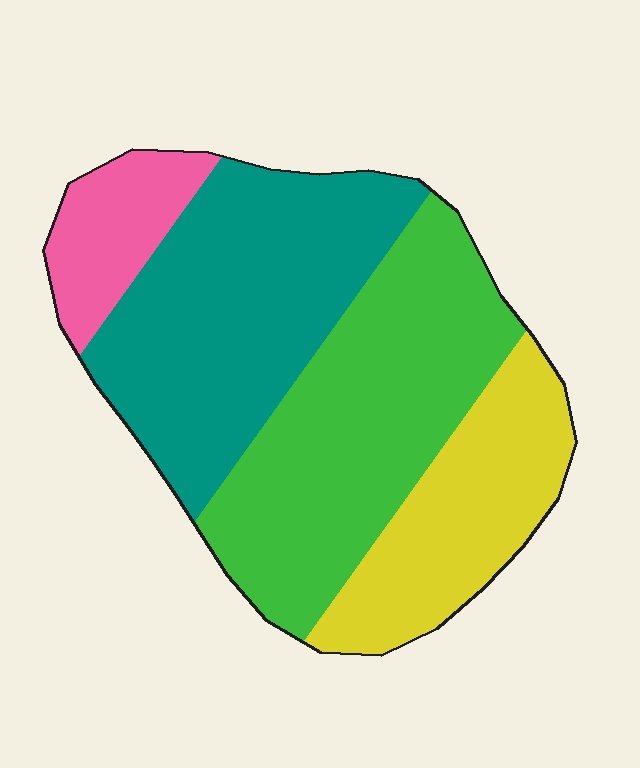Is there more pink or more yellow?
Yellow.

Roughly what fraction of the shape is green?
Green takes up about one third (1/3) of the shape.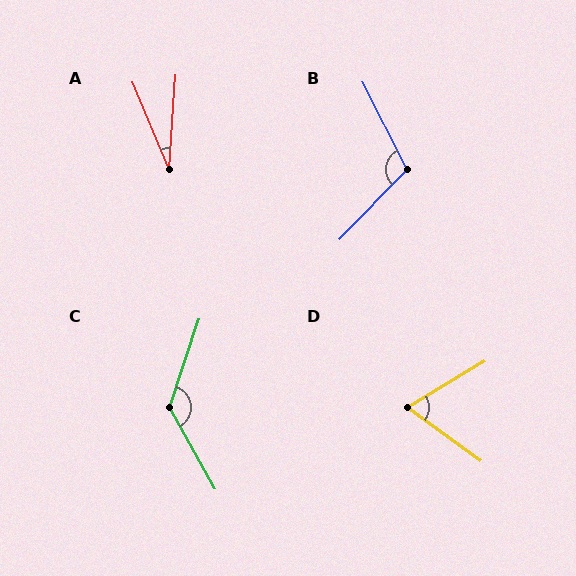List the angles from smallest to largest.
A (26°), D (67°), B (109°), C (132°).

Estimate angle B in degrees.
Approximately 109 degrees.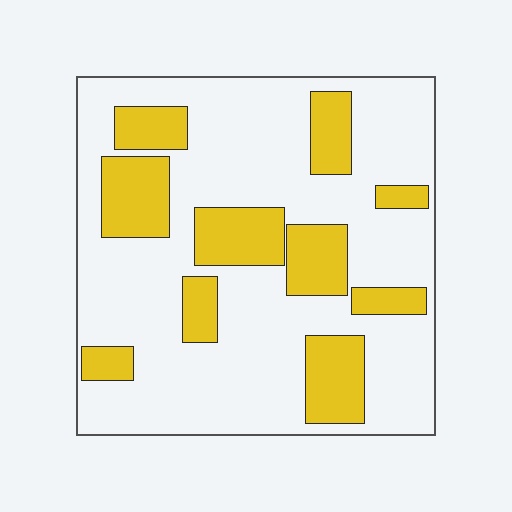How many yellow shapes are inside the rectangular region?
10.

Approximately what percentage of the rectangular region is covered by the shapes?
Approximately 25%.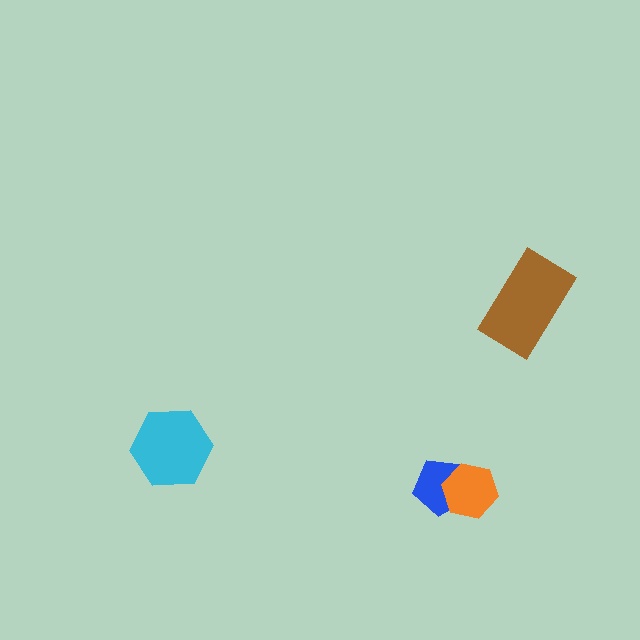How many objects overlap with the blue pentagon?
1 object overlaps with the blue pentagon.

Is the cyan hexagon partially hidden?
No, no other shape covers it.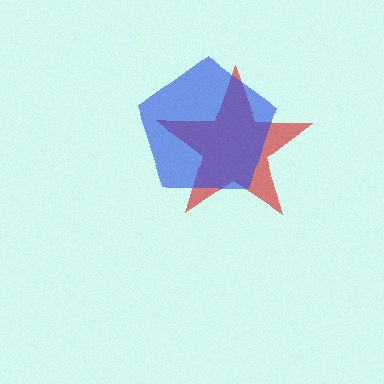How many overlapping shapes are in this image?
There are 2 overlapping shapes in the image.